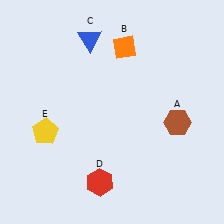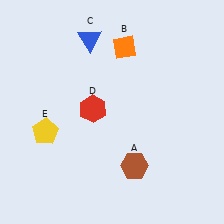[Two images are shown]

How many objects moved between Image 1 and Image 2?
2 objects moved between the two images.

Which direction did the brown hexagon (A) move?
The brown hexagon (A) moved down.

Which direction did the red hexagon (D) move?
The red hexagon (D) moved up.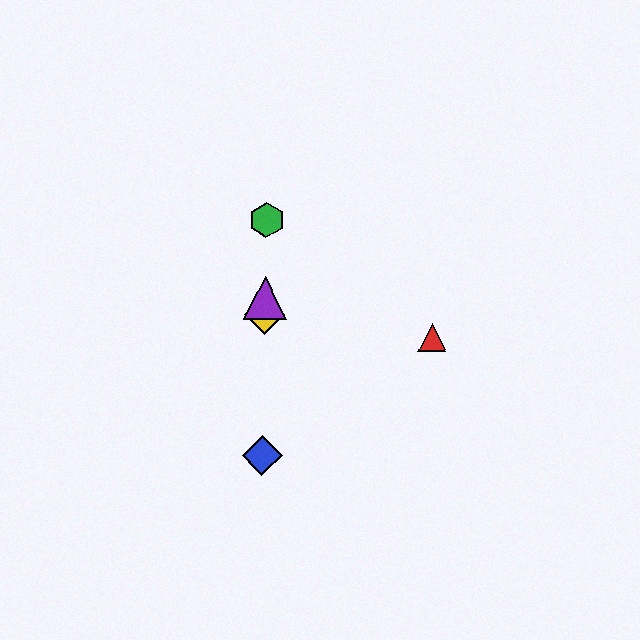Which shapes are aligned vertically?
The blue diamond, the green hexagon, the yellow diamond, the purple triangle are aligned vertically.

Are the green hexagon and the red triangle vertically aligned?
No, the green hexagon is at x≈266 and the red triangle is at x≈432.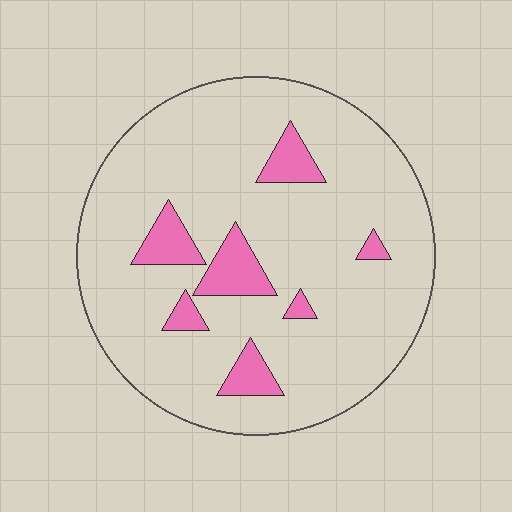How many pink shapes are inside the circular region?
7.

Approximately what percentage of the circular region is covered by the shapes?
Approximately 10%.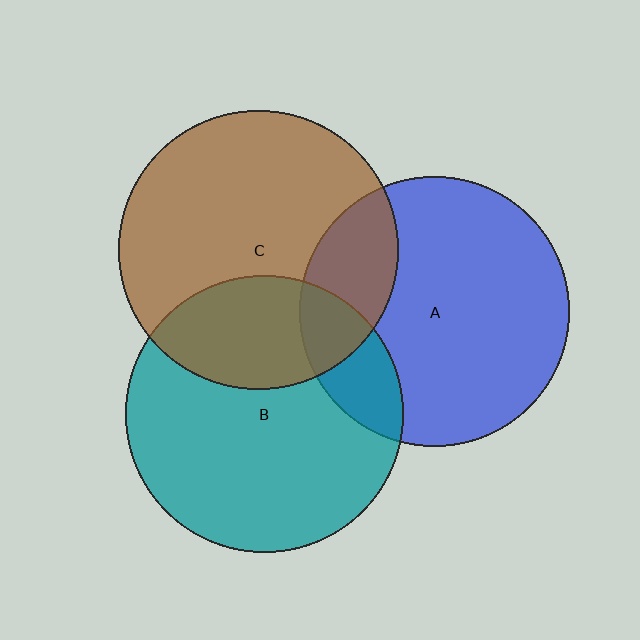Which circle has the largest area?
Circle C (brown).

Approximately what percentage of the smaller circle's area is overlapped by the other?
Approximately 20%.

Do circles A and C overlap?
Yes.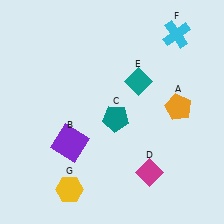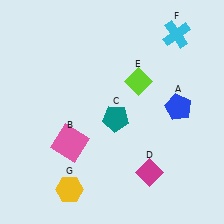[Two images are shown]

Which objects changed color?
A changed from orange to blue. B changed from purple to pink. E changed from teal to lime.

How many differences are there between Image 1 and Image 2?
There are 3 differences between the two images.